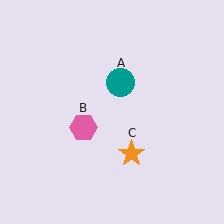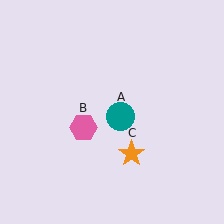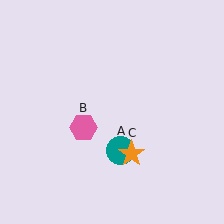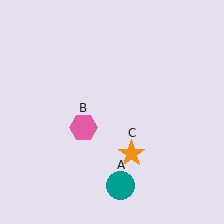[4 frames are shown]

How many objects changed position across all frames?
1 object changed position: teal circle (object A).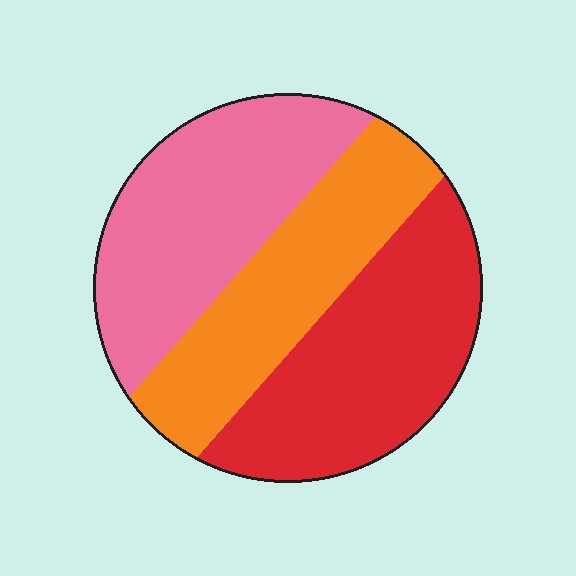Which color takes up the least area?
Orange, at roughly 30%.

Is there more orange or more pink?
Pink.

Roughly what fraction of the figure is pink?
Pink takes up between a quarter and a half of the figure.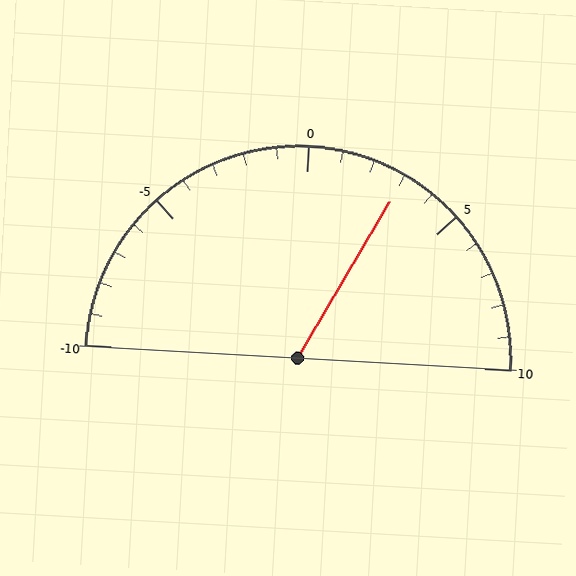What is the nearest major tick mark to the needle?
The nearest major tick mark is 5.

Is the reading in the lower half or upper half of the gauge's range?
The reading is in the upper half of the range (-10 to 10).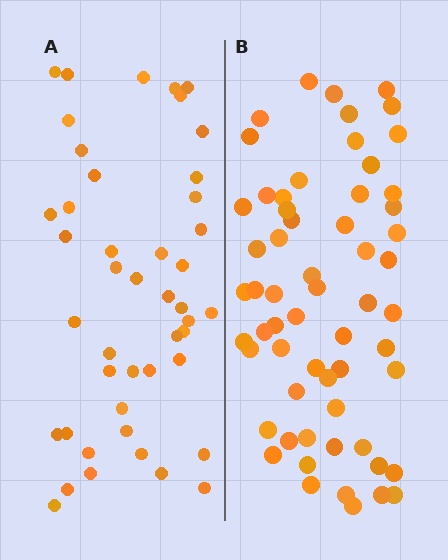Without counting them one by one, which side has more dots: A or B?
Region B (the right region) has more dots.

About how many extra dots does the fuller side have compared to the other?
Region B has approximately 15 more dots than region A.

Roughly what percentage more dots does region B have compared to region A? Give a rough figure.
About 35% more.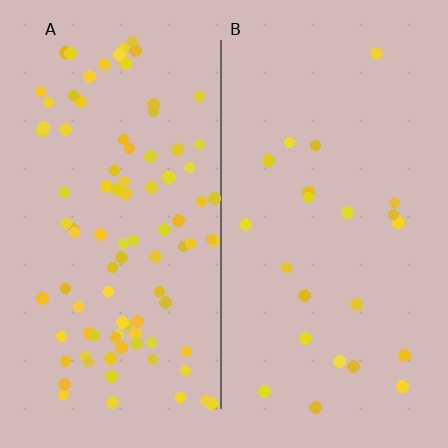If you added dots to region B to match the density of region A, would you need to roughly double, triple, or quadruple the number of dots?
Approximately quadruple.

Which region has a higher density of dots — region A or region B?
A (the left).